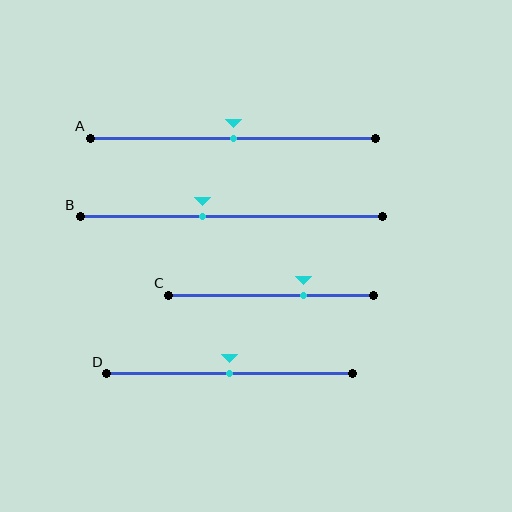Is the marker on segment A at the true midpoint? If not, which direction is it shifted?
Yes, the marker on segment A is at the true midpoint.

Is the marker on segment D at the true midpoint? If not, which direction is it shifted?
Yes, the marker on segment D is at the true midpoint.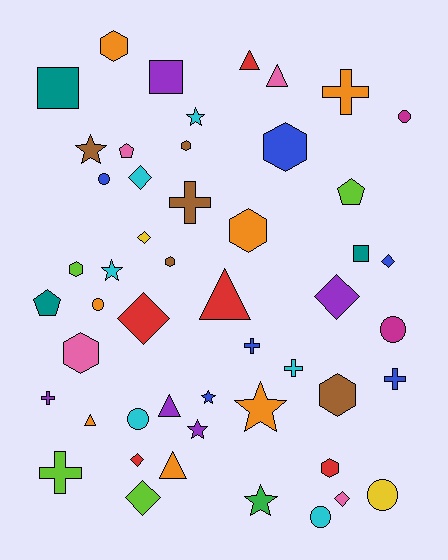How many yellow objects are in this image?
There are 2 yellow objects.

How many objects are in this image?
There are 50 objects.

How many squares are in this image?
There are 3 squares.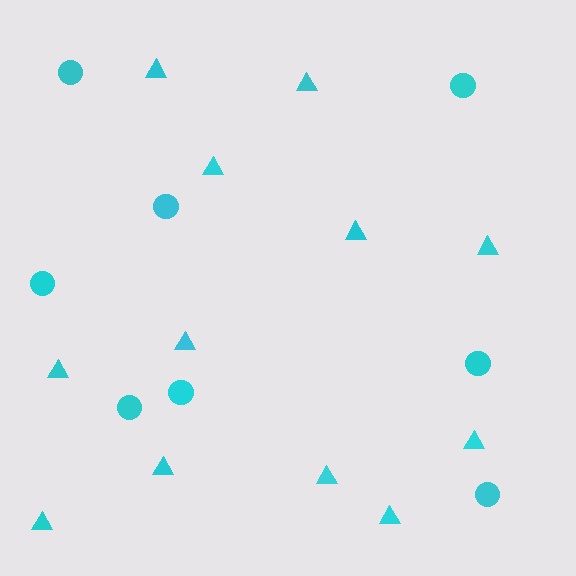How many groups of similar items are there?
There are 2 groups: one group of triangles (12) and one group of circles (8).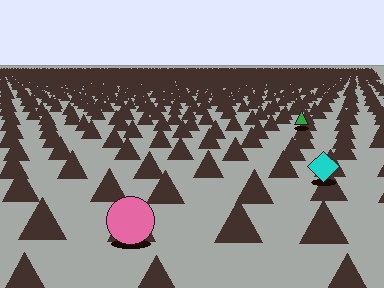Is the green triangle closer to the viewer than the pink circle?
No. The pink circle is closer — you can tell from the texture gradient: the ground texture is coarser near it.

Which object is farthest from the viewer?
The green triangle is farthest from the viewer. It appears smaller and the ground texture around it is denser.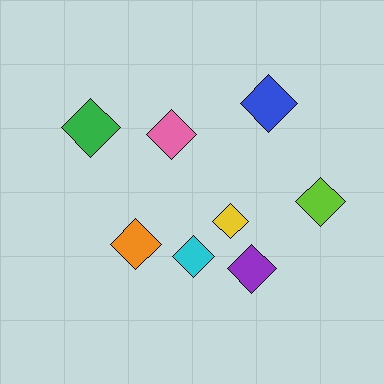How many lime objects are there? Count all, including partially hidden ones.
There is 1 lime object.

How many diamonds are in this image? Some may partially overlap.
There are 8 diamonds.